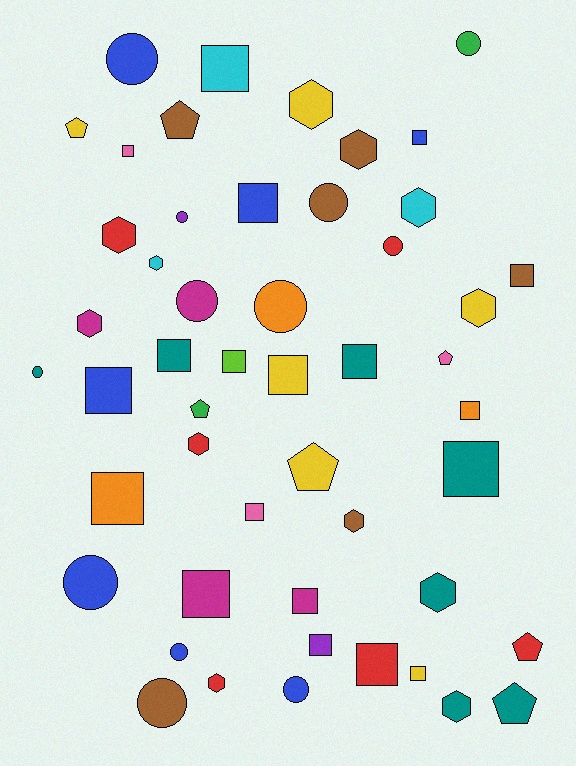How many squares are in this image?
There are 19 squares.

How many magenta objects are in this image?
There are 4 magenta objects.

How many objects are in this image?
There are 50 objects.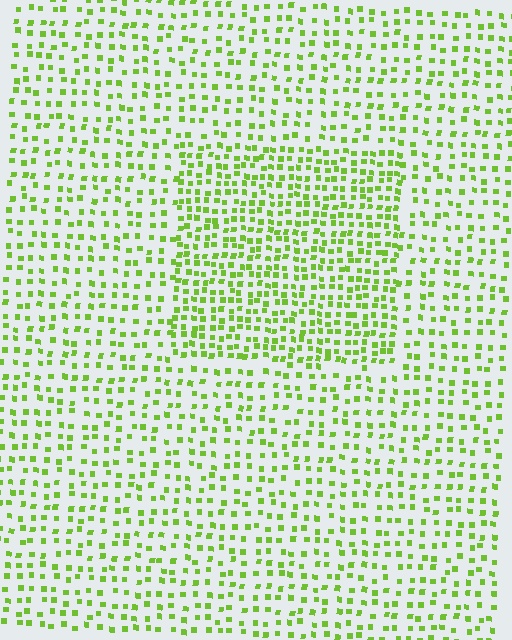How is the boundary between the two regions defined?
The boundary is defined by a change in element density (approximately 1.7x ratio). All elements are the same color, size, and shape.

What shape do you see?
I see a rectangle.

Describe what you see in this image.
The image contains small lime elements arranged at two different densities. A rectangle-shaped region is visible where the elements are more densely packed than the surrounding area.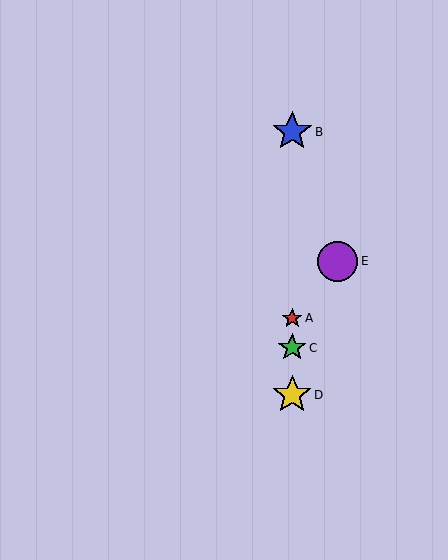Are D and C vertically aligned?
Yes, both are at x≈292.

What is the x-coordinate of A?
Object A is at x≈292.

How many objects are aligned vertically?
4 objects (A, B, C, D) are aligned vertically.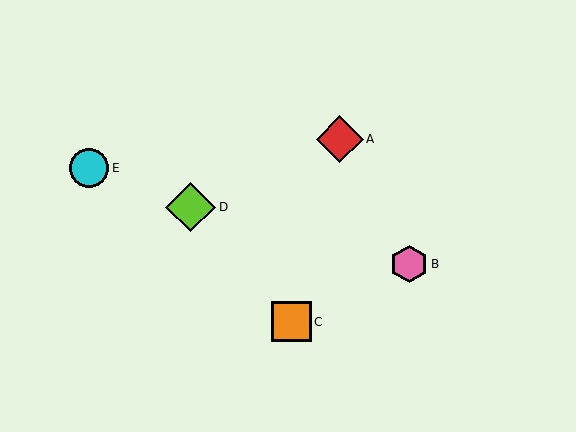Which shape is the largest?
The lime diamond (labeled D) is the largest.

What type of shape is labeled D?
Shape D is a lime diamond.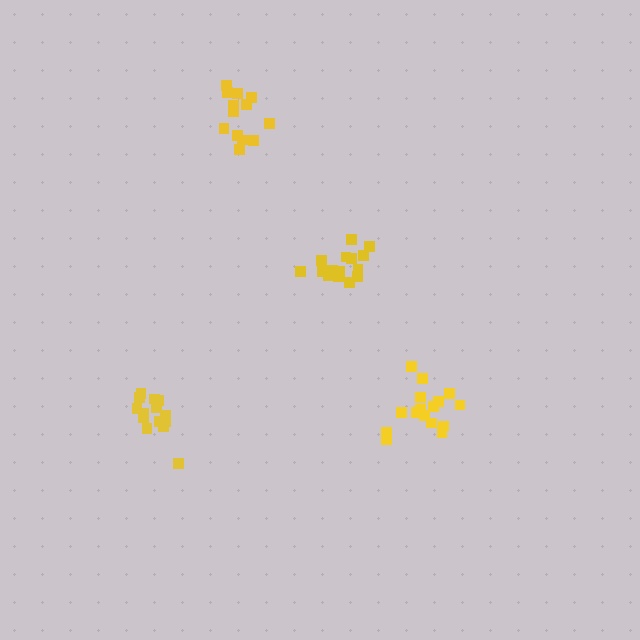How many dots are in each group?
Group 1: 13 dots, Group 2: 14 dots, Group 3: 15 dots, Group 4: 16 dots (58 total).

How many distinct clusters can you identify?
There are 4 distinct clusters.